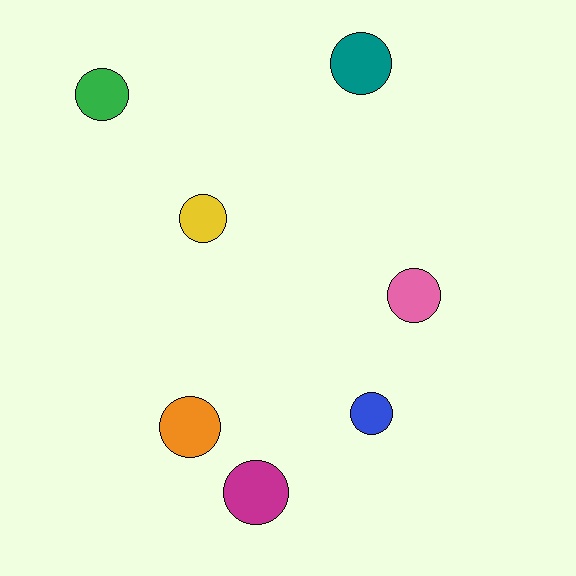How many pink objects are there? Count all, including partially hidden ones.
There is 1 pink object.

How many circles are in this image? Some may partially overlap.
There are 7 circles.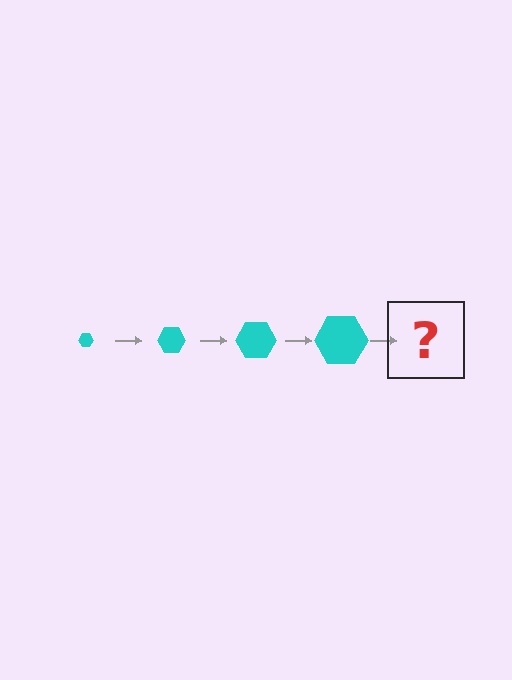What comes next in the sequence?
The next element should be a cyan hexagon, larger than the previous one.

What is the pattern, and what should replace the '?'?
The pattern is that the hexagon gets progressively larger each step. The '?' should be a cyan hexagon, larger than the previous one.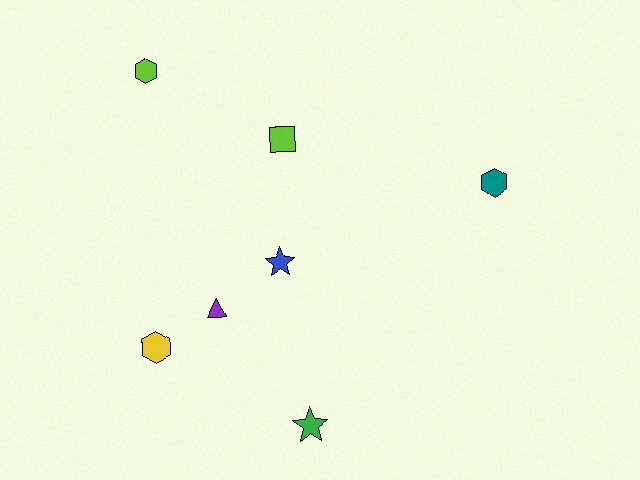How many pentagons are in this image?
There are no pentagons.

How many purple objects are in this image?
There is 1 purple object.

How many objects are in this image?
There are 7 objects.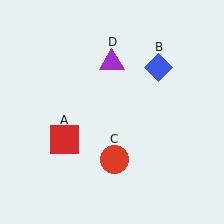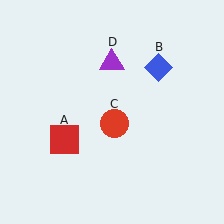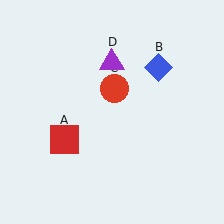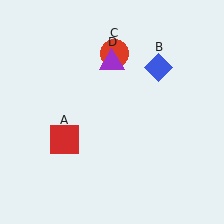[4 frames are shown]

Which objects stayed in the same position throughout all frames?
Red square (object A) and blue diamond (object B) and purple triangle (object D) remained stationary.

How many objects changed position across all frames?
1 object changed position: red circle (object C).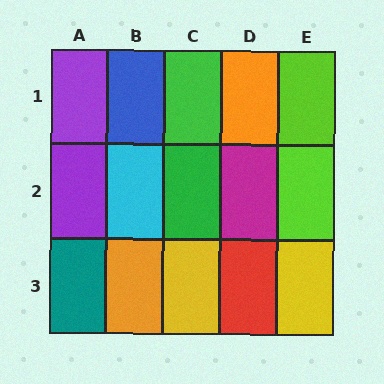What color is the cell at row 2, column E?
Lime.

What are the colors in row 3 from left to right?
Teal, orange, yellow, red, yellow.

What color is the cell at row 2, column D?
Magenta.